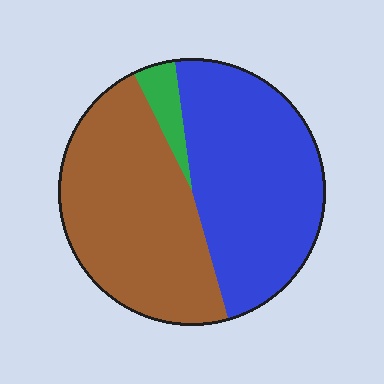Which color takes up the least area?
Green, at roughly 5%.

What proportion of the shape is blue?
Blue covers 48% of the shape.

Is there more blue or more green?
Blue.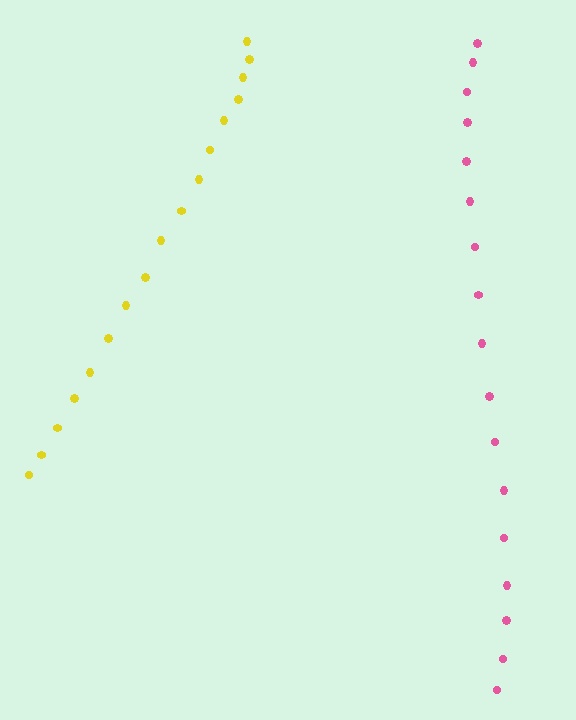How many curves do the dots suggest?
There are 2 distinct paths.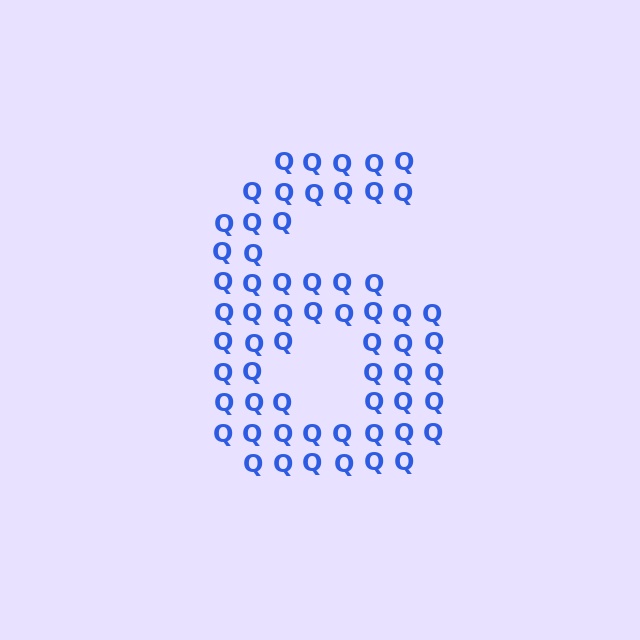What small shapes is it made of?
It is made of small letter Q's.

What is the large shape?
The large shape is the digit 6.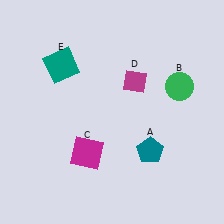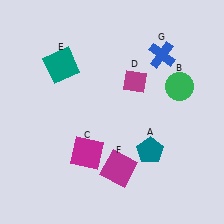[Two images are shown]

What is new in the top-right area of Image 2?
A blue cross (G) was added in the top-right area of Image 2.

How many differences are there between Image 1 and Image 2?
There are 2 differences between the two images.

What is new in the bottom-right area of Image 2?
A magenta square (F) was added in the bottom-right area of Image 2.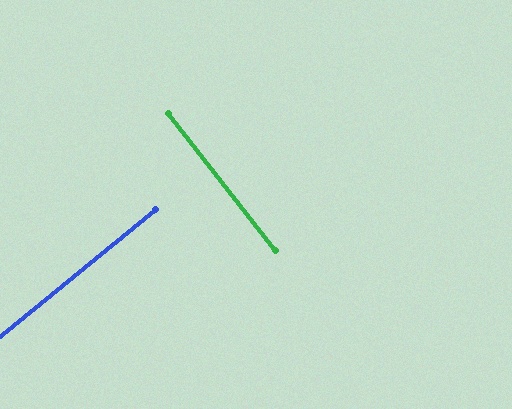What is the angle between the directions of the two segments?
Approximately 89 degrees.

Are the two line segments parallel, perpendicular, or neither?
Perpendicular — they meet at approximately 89°.